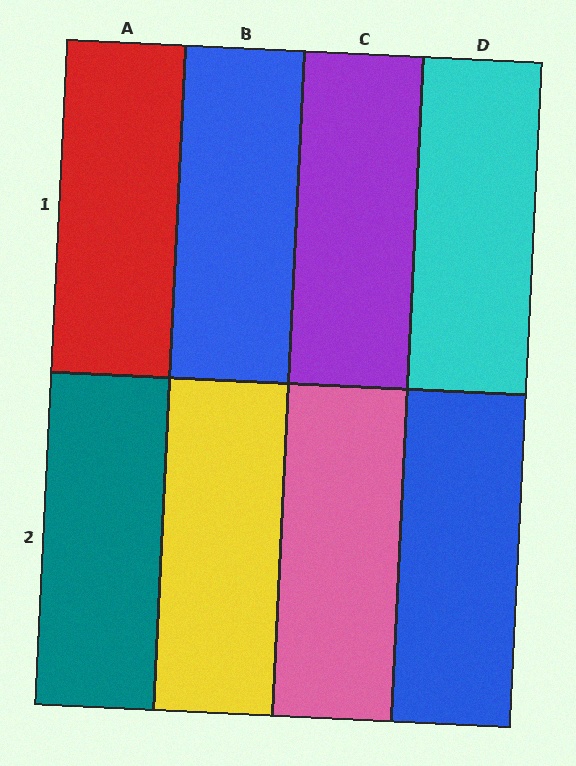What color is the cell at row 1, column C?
Purple.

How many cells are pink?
1 cell is pink.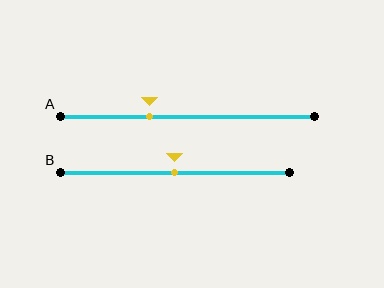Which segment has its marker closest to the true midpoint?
Segment B has its marker closest to the true midpoint.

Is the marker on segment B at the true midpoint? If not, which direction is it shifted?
Yes, the marker on segment B is at the true midpoint.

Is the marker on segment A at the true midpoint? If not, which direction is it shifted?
No, the marker on segment A is shifted to the left by about 15% of the segment length.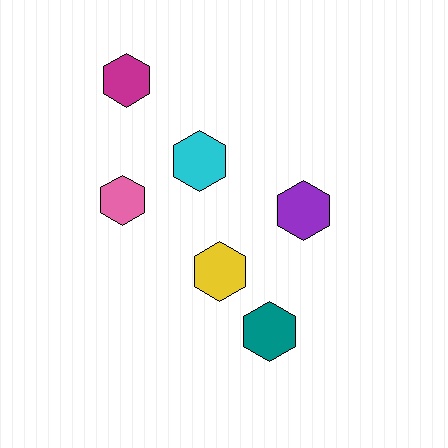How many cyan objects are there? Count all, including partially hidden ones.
There is 1 cyan object.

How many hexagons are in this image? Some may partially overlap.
There are 6 hexagons.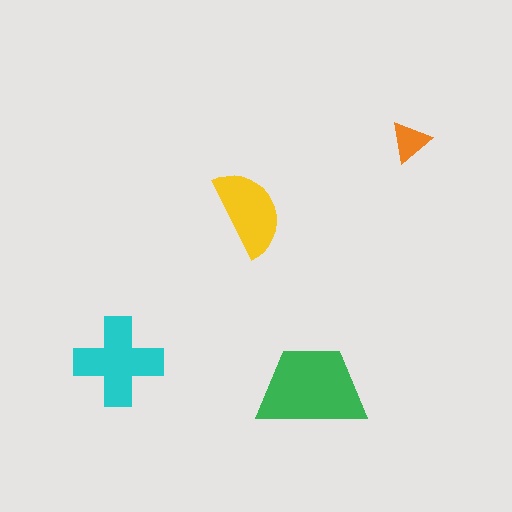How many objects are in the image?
There are 4 objects in the image.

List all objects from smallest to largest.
The orange triangle, the yellow semicircle, the cyan cross, the green trapezoid.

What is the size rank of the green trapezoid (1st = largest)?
1st.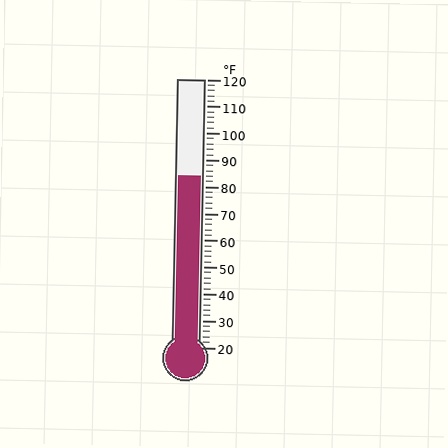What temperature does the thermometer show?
The thermometer shows approximately 84°F.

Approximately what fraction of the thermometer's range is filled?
The thermometer is filled to approximately 65% of its range.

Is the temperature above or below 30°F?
The temperature is above 30°F.